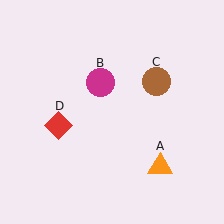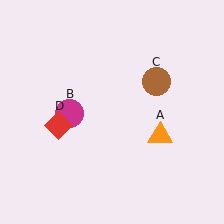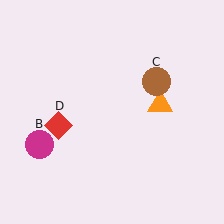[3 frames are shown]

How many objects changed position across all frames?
2 objects changed position: orange triangle (object A), magenta circle (object B).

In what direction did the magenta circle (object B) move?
The magenta circle (object B) moved down and to the left.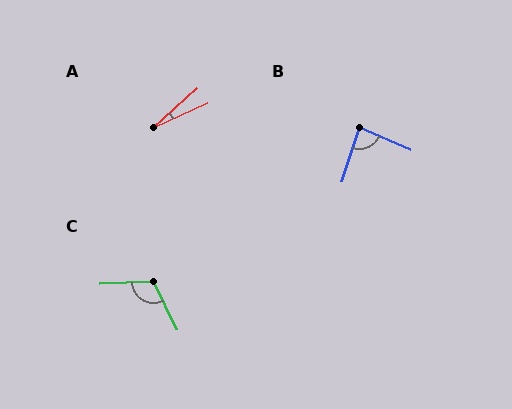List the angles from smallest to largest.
A (18°), B (84°), C (114°).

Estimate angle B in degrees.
Approximately 84 degrees.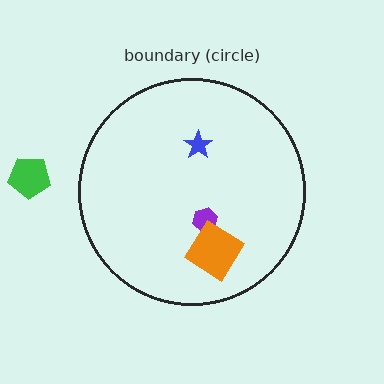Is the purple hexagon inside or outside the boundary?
Inside.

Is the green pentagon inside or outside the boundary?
Outside.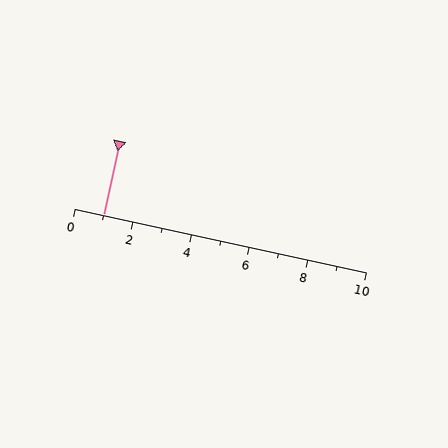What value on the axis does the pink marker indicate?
The marker indicates approximately 1.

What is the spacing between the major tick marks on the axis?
The major ticks are spaced 2 apart.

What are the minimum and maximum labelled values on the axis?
The axis runs from 0 to 10.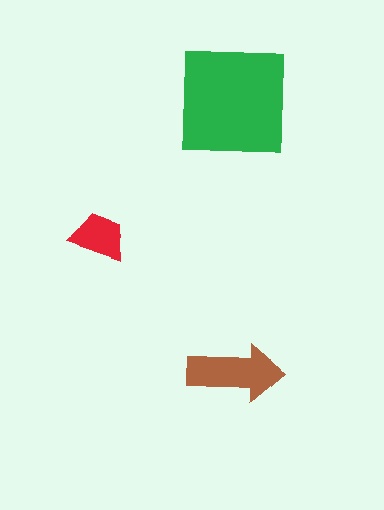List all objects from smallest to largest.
The red trapezoid, the brown arrow, the green square.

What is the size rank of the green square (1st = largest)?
1st.